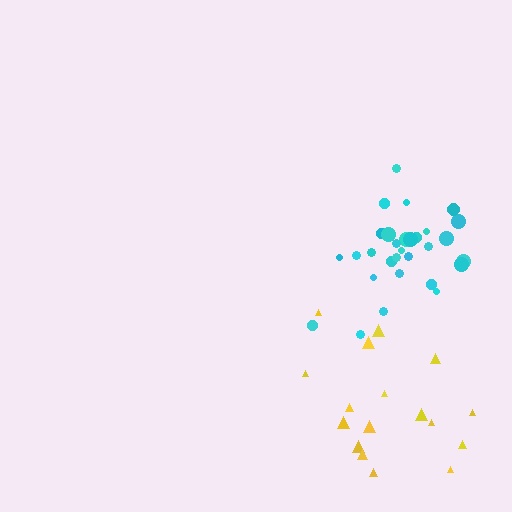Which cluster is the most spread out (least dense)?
Yellow.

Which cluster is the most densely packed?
Cyan.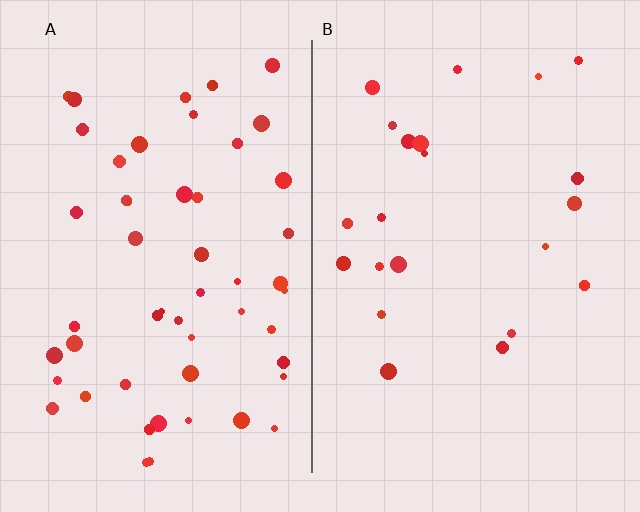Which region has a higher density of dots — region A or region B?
A (the left).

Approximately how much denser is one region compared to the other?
Approximately 2.4× — region A over region B.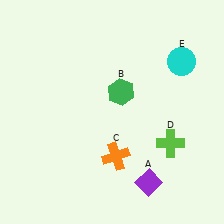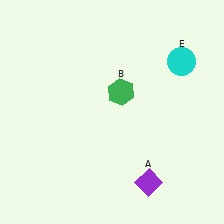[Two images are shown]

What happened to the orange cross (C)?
The orange cross (C) was removed in Image 2. It was in the bottom-right area of Image 1.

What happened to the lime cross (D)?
The lime cross (D) was removed in Image 2. It was in the bottom-right area of Image 1.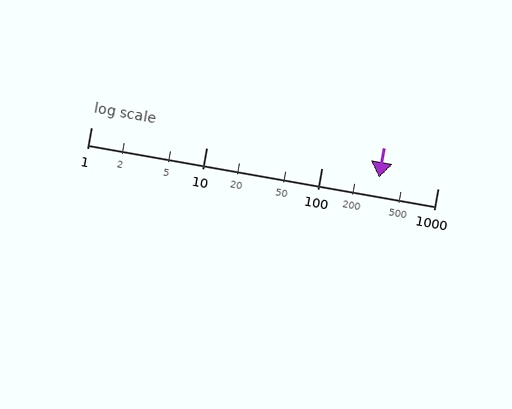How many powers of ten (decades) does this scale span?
The scale spans 3 decades, from 1 to 1000.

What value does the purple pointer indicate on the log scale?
The pointer indicates approximately 310.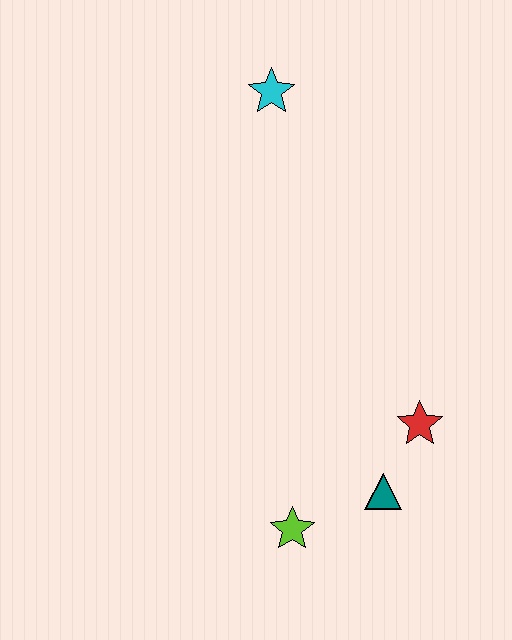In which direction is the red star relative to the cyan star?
The red star is below the cyan star.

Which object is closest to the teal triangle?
The red star is closest to the teal triangle.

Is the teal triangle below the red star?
Yes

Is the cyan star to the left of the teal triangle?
Yes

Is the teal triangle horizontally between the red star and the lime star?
Yes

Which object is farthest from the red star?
The cyan star is farthest from the red star.